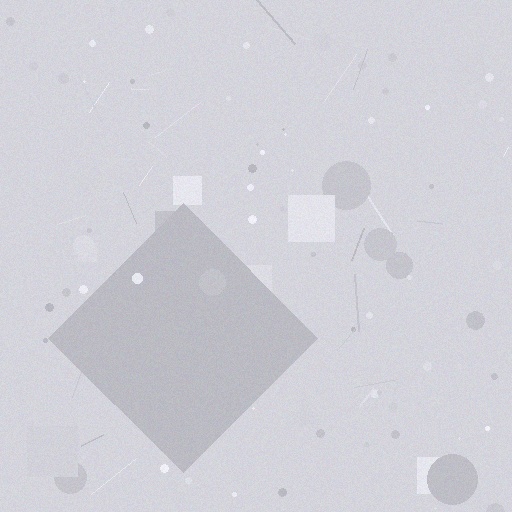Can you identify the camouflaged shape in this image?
The camouflaged shape is a diamond.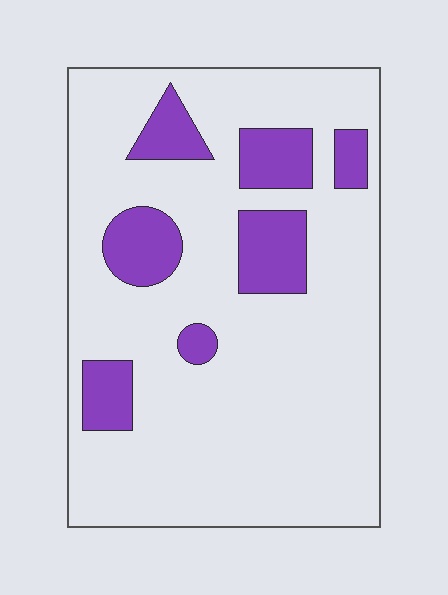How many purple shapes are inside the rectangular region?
7.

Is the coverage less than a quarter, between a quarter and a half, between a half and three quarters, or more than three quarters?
Less than a quarter.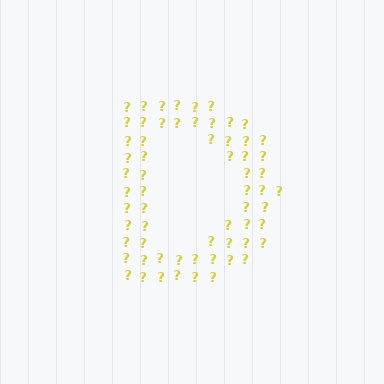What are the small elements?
The small elements are question marks.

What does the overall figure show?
The overall figure shows the letter D.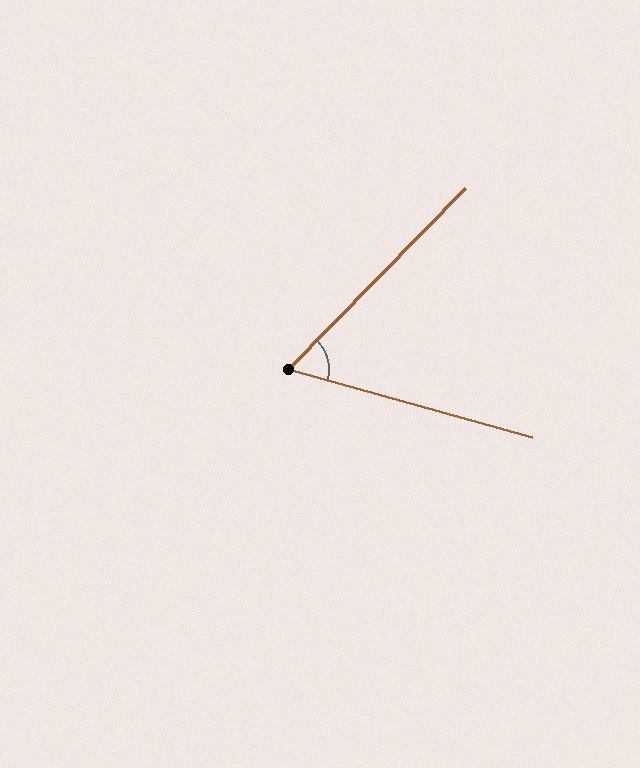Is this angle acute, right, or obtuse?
It is acute.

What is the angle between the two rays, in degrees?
Approximately 61 degrees.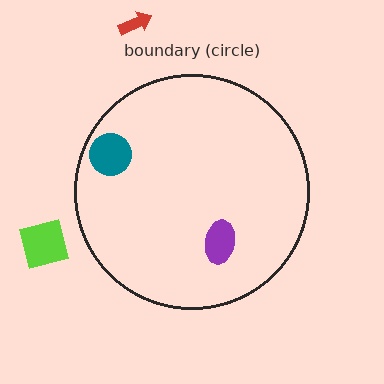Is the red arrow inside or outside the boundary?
Outside.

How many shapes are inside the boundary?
2 inside, 2 outside.